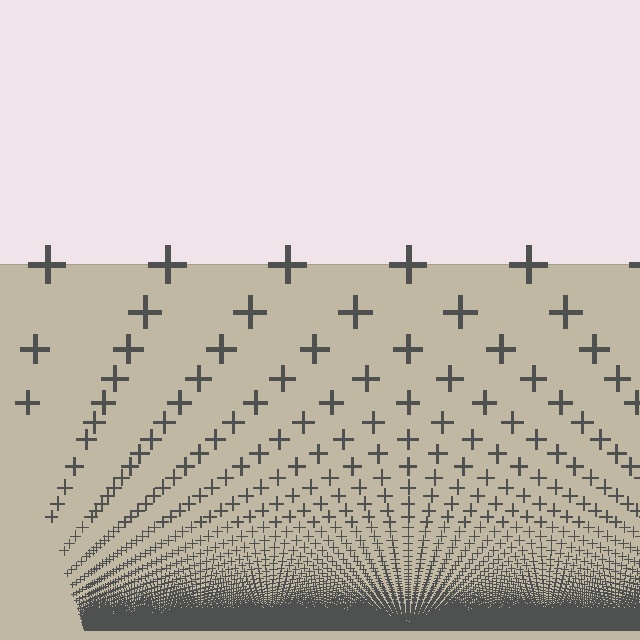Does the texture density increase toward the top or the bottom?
Density increases toward the bottom.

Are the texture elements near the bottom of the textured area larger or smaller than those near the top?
Smaller. The gradient is inverted — elements near the bottom are smaller and denser.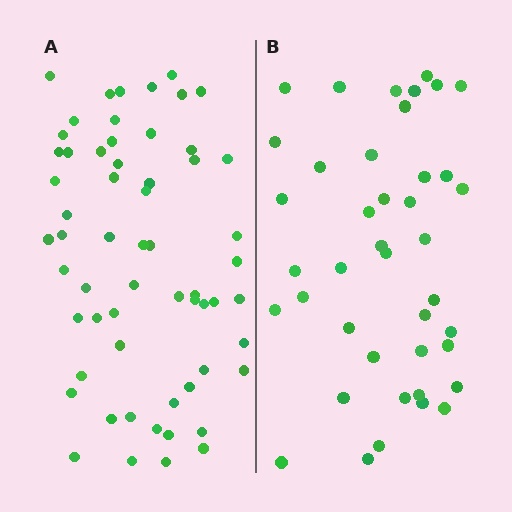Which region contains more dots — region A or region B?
Region A (the left region) has more dots.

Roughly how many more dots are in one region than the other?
Region A has approximately 20 more dots than region B.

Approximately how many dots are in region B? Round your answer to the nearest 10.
About 40 dots. (The exact count is 41, which rounds to 40.)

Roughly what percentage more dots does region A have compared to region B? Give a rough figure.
About 45% more.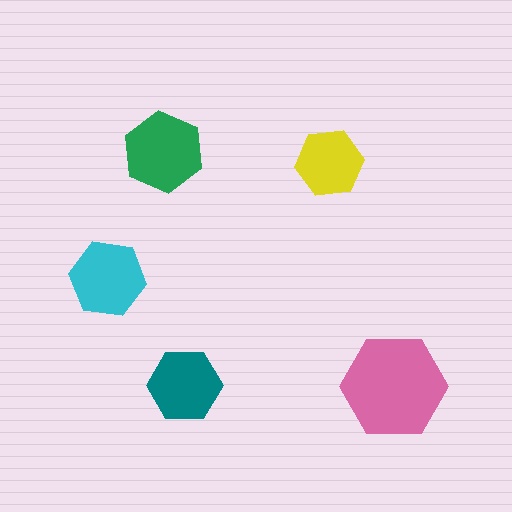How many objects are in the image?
There are 5 objects in the image.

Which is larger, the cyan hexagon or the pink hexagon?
The pink one.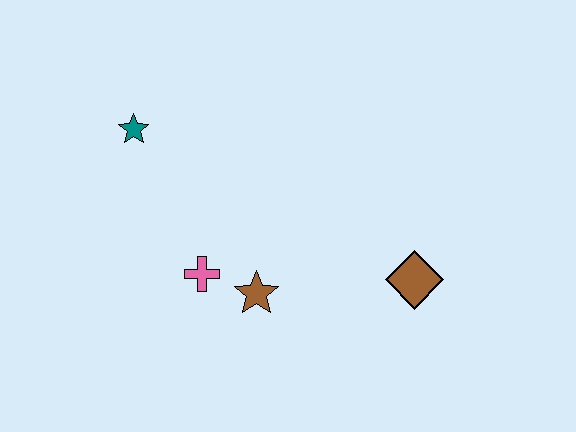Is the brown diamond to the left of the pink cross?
No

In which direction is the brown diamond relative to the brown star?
The brown diamond is to the right of the brown star.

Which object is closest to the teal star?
The pink cross is closest to the teal star.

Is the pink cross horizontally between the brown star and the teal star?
Yes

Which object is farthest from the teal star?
The brown diamond is farthest from the teal star.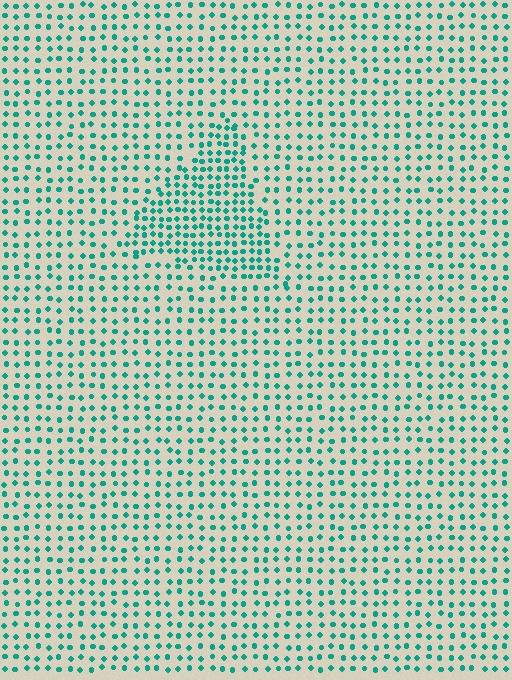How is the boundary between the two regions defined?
The boundary is defined by a change in element density (approximately 1.7x ratio). All elements are the same color, size, and shape.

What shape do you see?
I see a triangle.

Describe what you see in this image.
The image contains small teal elements arranged at two different densities. A triangle-shaped region is visible where the elements are more densely packed than the surrounding area.